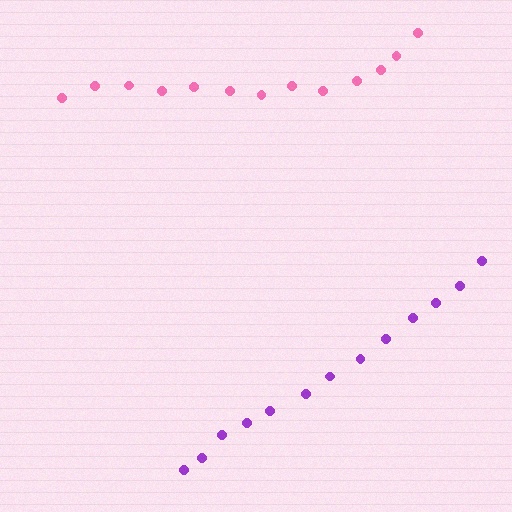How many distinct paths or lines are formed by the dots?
There are 2 distinct paths.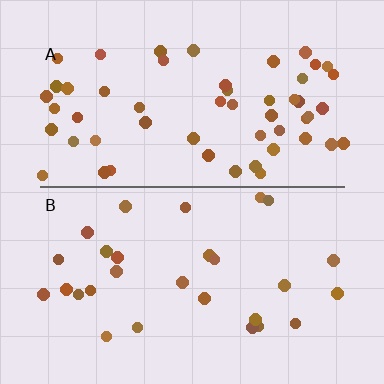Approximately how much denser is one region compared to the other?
Approximately 2.0× — region A over region B.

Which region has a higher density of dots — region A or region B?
A (the top).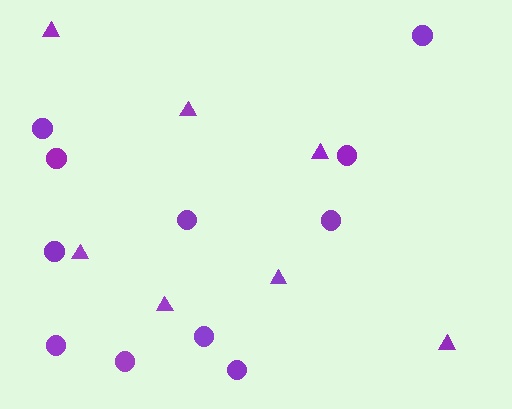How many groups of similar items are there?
There are 2 groups: one group of triangles (7) and one group of circles (11).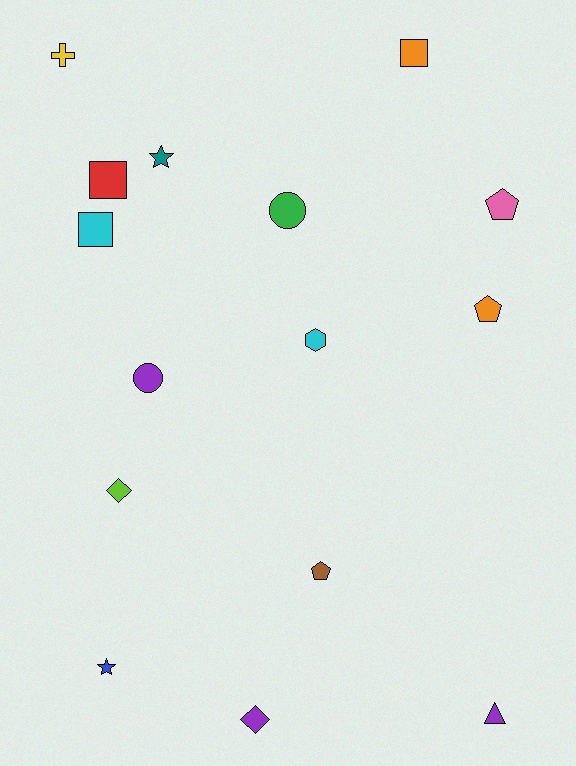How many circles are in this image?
There are 2 circles.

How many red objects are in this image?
There is 1 red object.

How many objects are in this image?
There are 15 objects.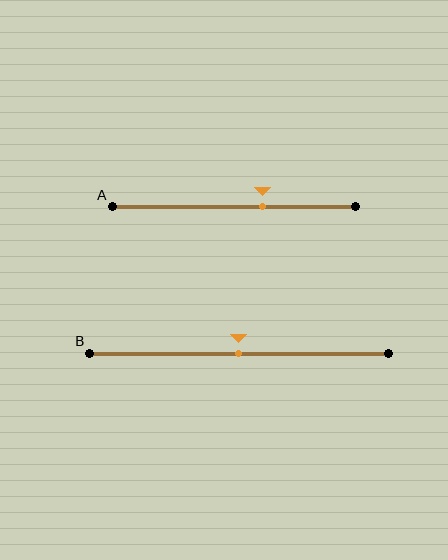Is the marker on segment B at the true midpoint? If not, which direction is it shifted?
Yes, the marker on segment B is at the true midpoint.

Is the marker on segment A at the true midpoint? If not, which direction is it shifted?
No, the marker on segment A is shifted to the right by about 12% of the segment length.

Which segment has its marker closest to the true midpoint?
Segment B has its marker closest to the true midpoint.